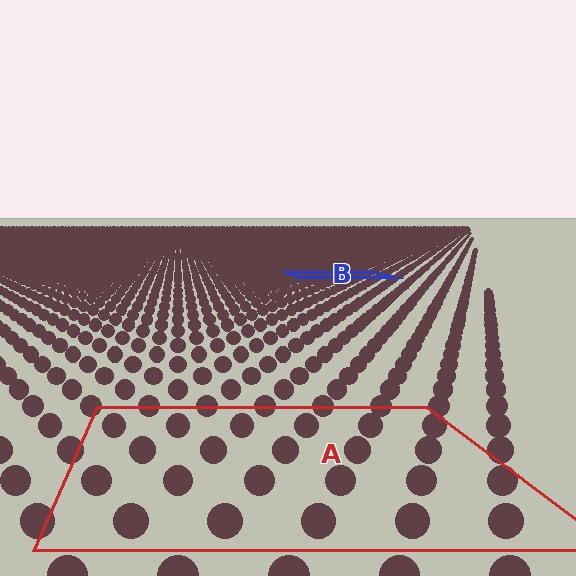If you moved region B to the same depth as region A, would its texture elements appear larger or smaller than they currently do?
They would appear larger. At a closer depth, the same texture elements are projected at a bigger on-screen size.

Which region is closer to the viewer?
Region A is closer. The texture elements there are larger and more spread out.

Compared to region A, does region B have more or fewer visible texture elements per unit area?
Region B has more texture elements per unit area — they are packed more densely because it is farther away.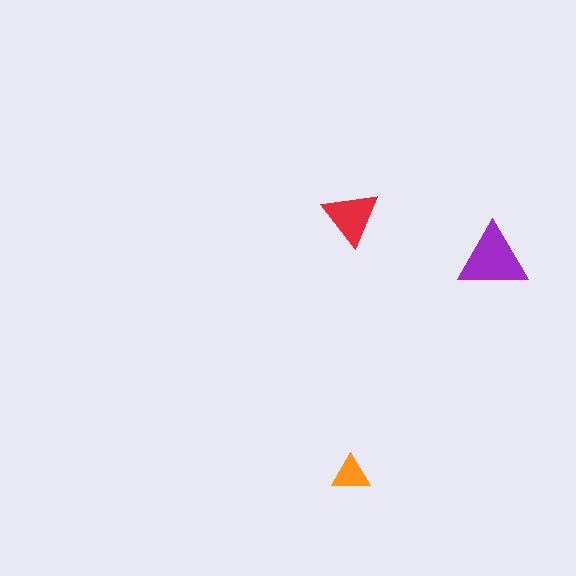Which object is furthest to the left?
The orange triangle is leftmost.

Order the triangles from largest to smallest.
the purple one, the red one, the orange one.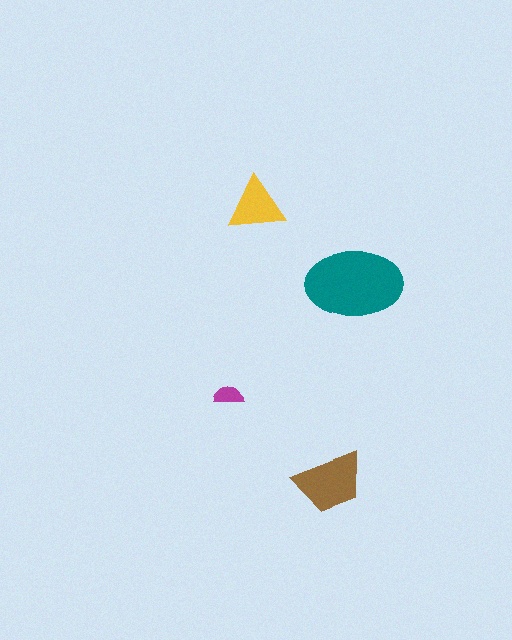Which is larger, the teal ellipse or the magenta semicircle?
The teal ellipse.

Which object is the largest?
The teal ellipse.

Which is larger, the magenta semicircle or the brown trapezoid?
The brown trapezoid.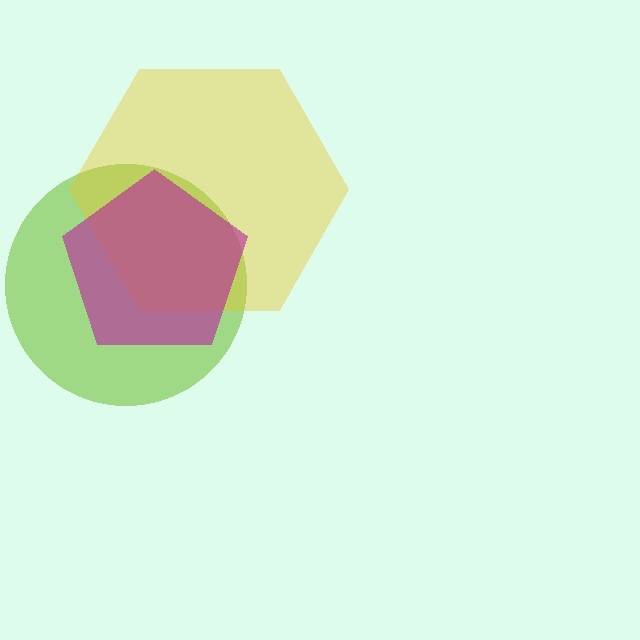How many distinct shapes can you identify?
There are 3 distinct shapes: a lime circle, a yellow hexagon, a magenta pentagon.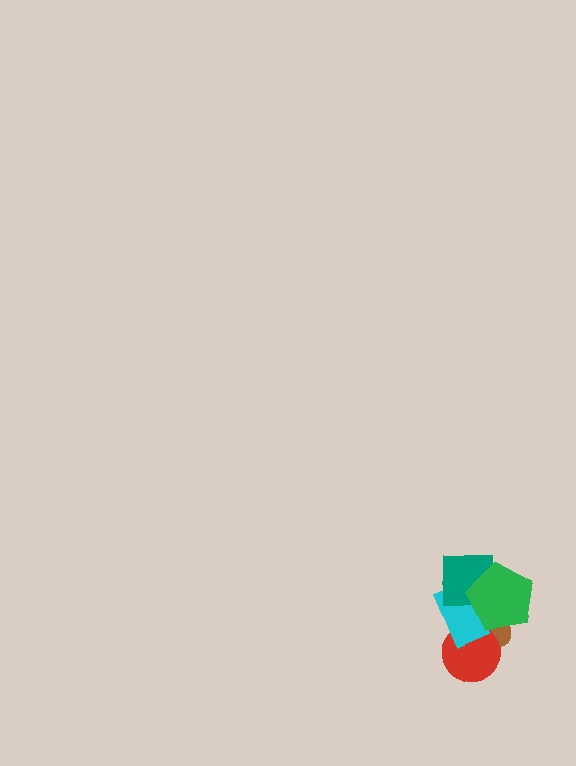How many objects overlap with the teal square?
3 objects overlap with the teal square.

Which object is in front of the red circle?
The cyan rectangle is in front of the red circle.